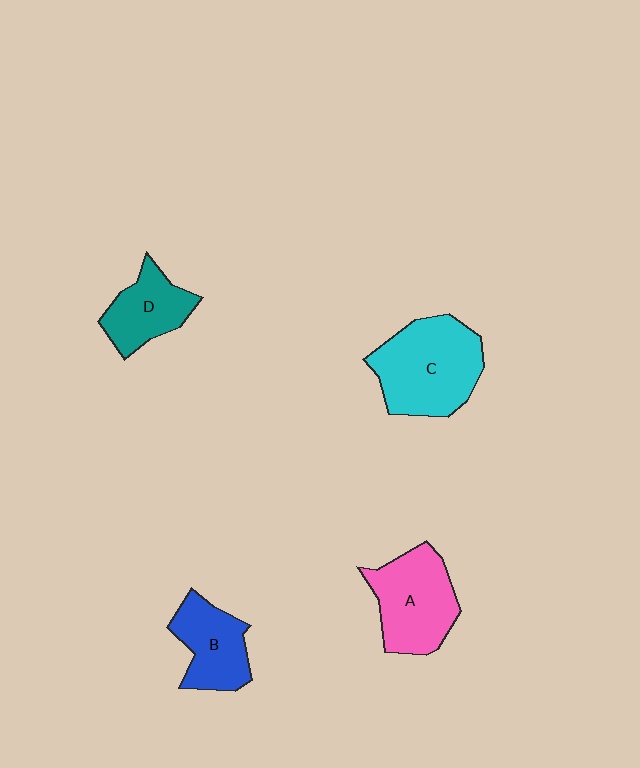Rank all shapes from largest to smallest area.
From largest to smallest: C (cyan), A (pink), B (blue), D (teal).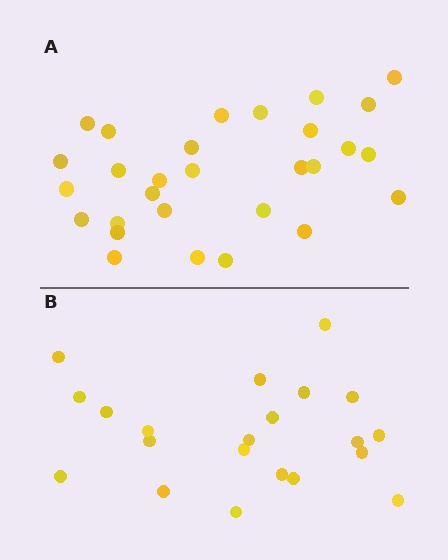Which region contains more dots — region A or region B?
Region A (the top region) has more dots.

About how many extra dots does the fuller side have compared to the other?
Region A has roughly 8 or so more dots than region B.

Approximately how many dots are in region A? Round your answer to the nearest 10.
About 30 dots. (The exact count is 29, which rounds to 30.)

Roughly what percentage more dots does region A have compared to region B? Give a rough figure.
About 40% more.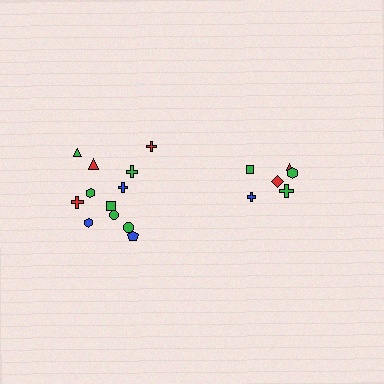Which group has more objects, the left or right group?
The left group.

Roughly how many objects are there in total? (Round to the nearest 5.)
Roughly 20 objects in total.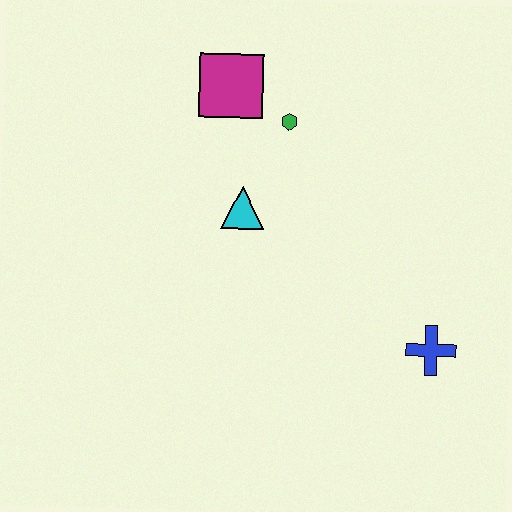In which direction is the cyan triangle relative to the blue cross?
The cyan triangle is to the left of the blue cross.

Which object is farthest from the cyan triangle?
The blue cross is farthest from the cyan triangle.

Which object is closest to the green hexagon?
The magenta square is closest to the green hexagon.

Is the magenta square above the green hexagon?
Yes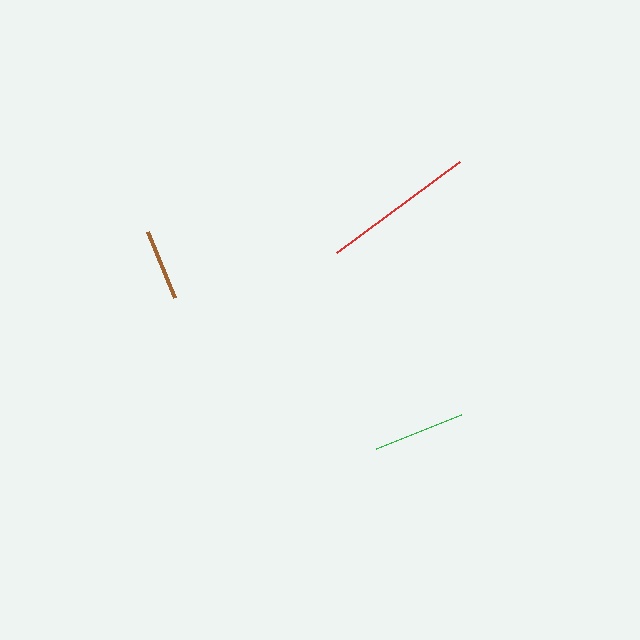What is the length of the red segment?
The red segment is approximately 153 pixels long.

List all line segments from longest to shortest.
From longest to shortest: red, green, brown.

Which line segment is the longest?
The red line is the longest at approximately 153 pixels.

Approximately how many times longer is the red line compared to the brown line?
The red line is approximately 2.2 times the length of the brown line.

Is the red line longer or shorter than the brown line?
The red line is longer than the brown line.